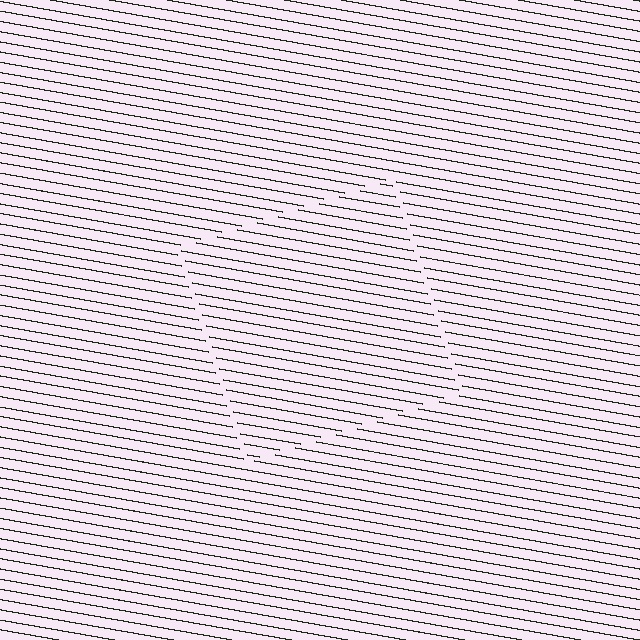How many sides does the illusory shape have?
4 sides — the line-ends trace a square.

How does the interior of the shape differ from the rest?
The interior of the shape contains the same grating, shifted by half a period — the contour is defined by the phase discontinuity where line-ends from the inner and outer gratings abut.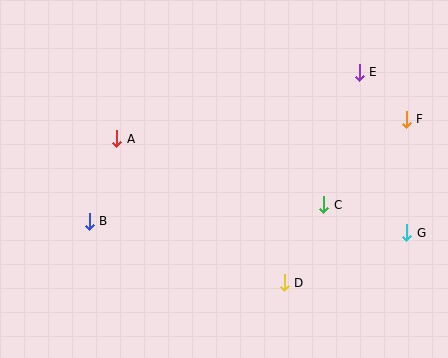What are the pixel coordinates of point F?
Point F is at (406, 119).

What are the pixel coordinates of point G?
Point G is at (407, 233).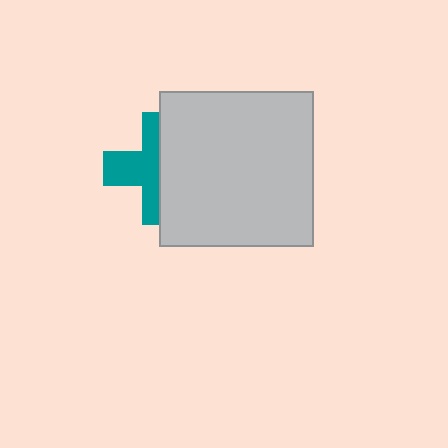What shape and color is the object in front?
The object in front is a light gray square.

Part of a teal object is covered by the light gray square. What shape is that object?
It is a cross.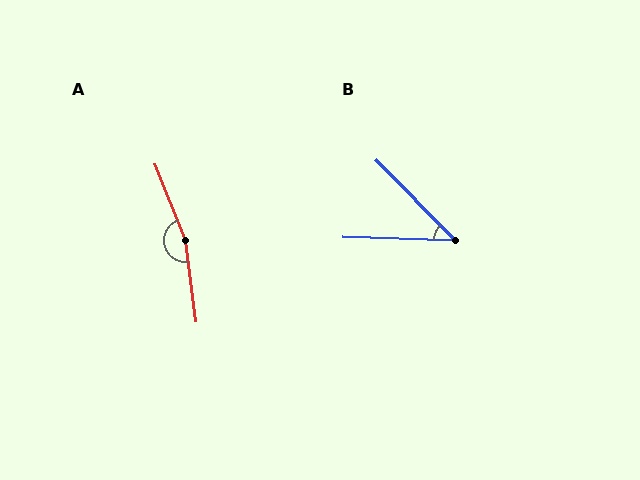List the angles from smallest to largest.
B (43°), A (166°).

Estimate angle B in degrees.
Approximately 43 degrees.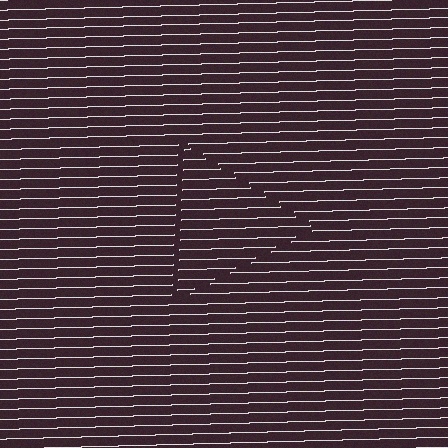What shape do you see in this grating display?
An illusory triangle. The interior of the shape contains the same grating, shifted by half a period — the contour is defined by the phase discontinuity where line-ends from the inner and outer gratings abut.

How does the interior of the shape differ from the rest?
The interior of the shape contains the same grating, shifted by half a period — the contour is defined by the phase discontinuity where line-ends from the inner and outer gratings abut.